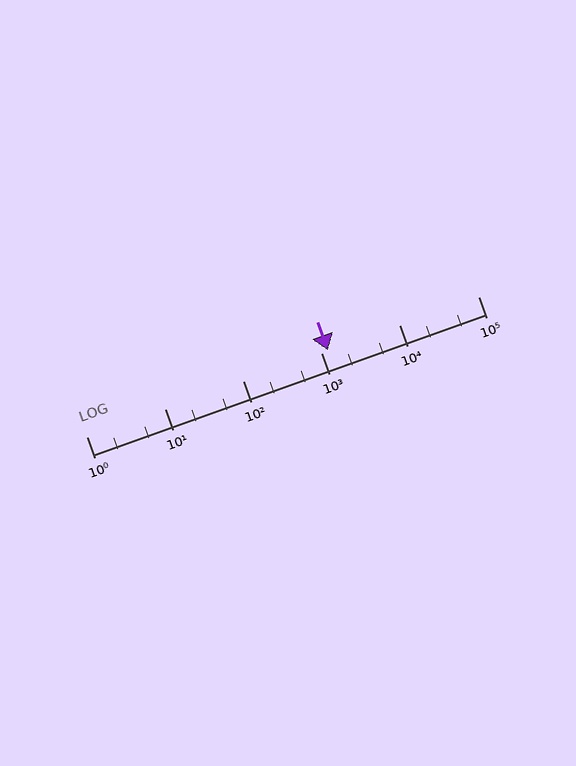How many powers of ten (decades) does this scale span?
The scale spans 5 decades, from 1 to 100000.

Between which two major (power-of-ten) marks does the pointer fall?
The pointer is between 1000 and 10000.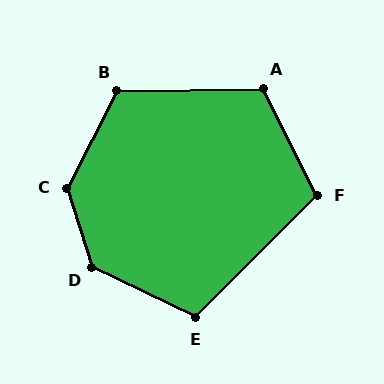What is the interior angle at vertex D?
Approximately 133 degrees (obtuse).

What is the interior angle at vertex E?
Approximately 109 degrees (obtuse).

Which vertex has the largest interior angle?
C, at approximately 135 degrees.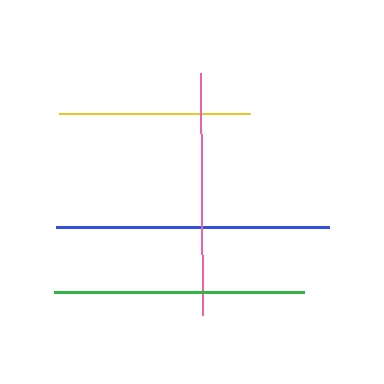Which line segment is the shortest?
The yellow line is the shortest at approximately 191 pixels.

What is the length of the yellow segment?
The yellow segment is approximately 191 pixels long.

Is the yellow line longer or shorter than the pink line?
The pink line is longer than the yellow line.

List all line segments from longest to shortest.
From longest to shortest: blue, green, pink, yellow.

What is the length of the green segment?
The green segment is approximately 249 pixels long.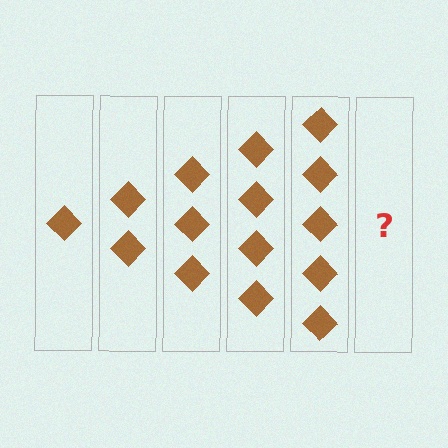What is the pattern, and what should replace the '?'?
The pattern is that each step adds one more diamond. The '?' should be 6 diamonds.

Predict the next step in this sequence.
The next step is 6 diamonds.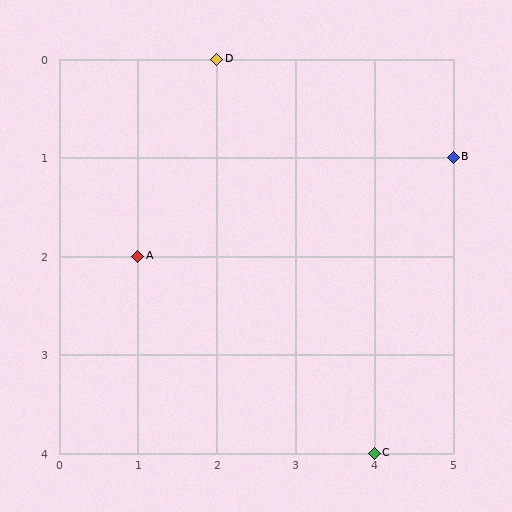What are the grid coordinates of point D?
Point D is at grid coordinates (2, 0).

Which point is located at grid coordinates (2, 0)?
Point D is at (2, 0).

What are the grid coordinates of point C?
Point C is at grid coordinates (4, 4).